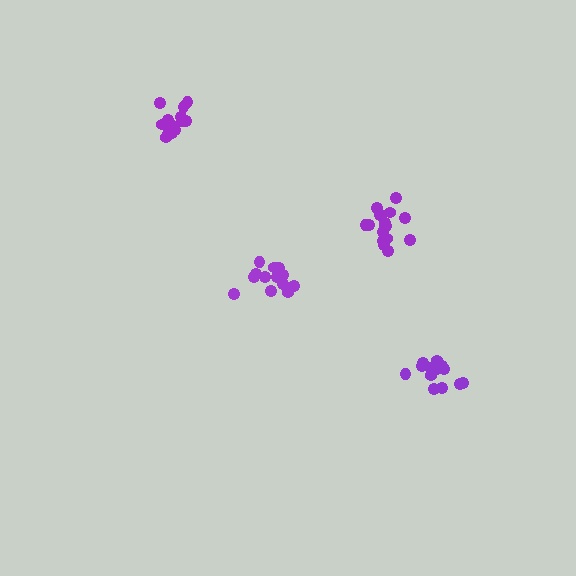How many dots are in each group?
Group 1: 14 dots, Group 2: 16 dots, Group 3: 15 dots, Group 4: 14 dots (59 total).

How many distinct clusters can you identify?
There are 4 distinct clusters.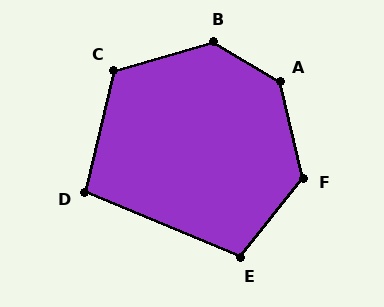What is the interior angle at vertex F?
Approximately 128 degrees (obtuse).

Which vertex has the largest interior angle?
A, at approximately 134 degrees.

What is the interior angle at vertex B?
Approximately 133 degrees (obtuse).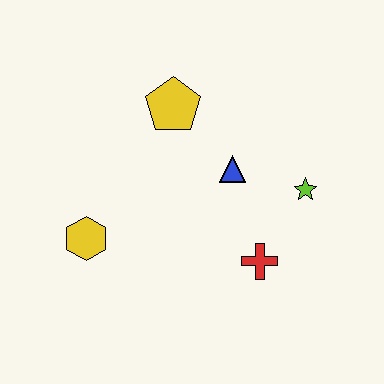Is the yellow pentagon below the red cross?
No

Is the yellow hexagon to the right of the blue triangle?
No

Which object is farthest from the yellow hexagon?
The lime star is farthest from the yellow hexagon.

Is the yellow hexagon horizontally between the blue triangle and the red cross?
No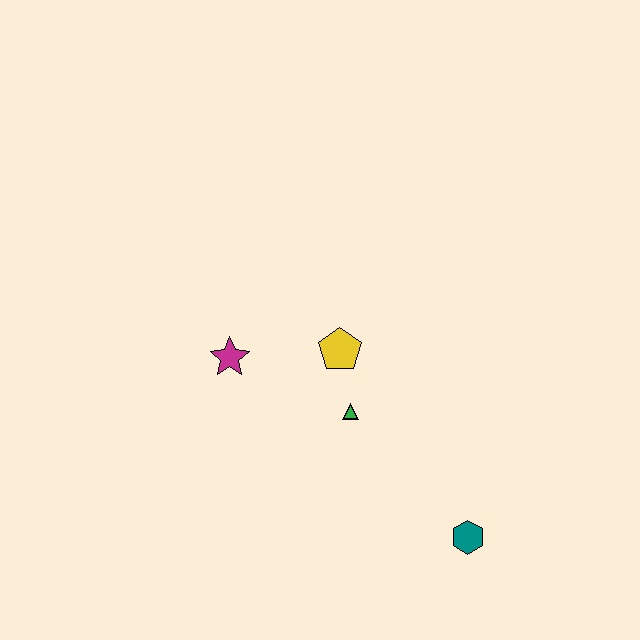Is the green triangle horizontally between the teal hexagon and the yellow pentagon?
Yes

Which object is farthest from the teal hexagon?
The magenta star is farthest from the teal hexagon.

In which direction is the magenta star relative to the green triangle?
The magenta star is to the left of the green triangle.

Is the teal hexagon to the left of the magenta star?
No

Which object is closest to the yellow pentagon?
The green triangle is closest to the yellow pentagon.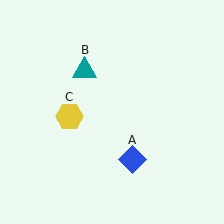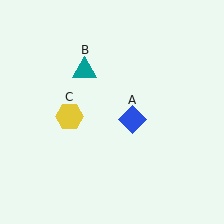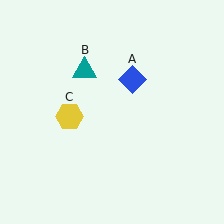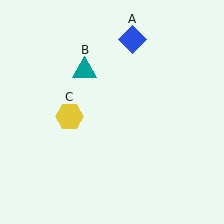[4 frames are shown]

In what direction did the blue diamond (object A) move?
The blue diamond (object A) moved up.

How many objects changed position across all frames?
1 object changed position: blue diamond (object A).